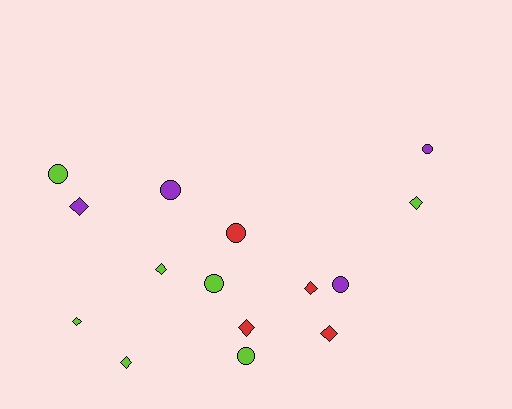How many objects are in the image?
There are 15 objects.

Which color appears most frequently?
Lime, with 7 objects.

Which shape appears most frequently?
Diamond, with 8 objects.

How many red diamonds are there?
There are 3 red diamonds.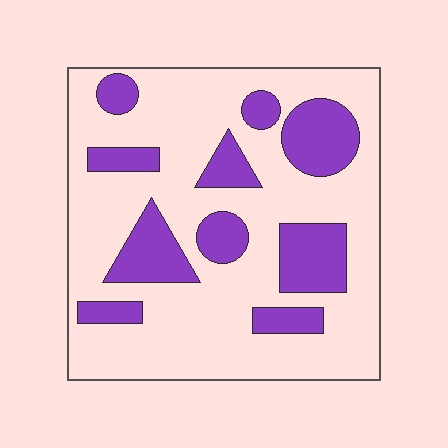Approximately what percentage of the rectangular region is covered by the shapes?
Approximately 25%.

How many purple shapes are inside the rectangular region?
10.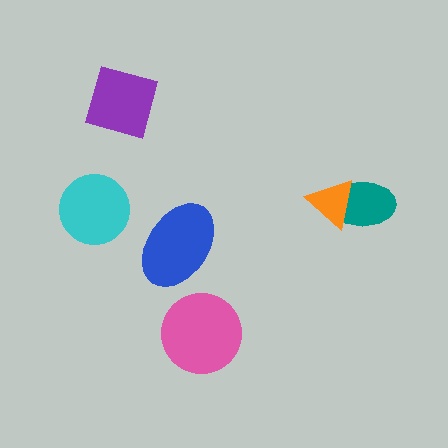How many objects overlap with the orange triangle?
1 object overlaps with the orange triangle.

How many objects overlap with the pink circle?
0 objects overlap with the pink circle.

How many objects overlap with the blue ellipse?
0 objects overlap with the blue ellipse.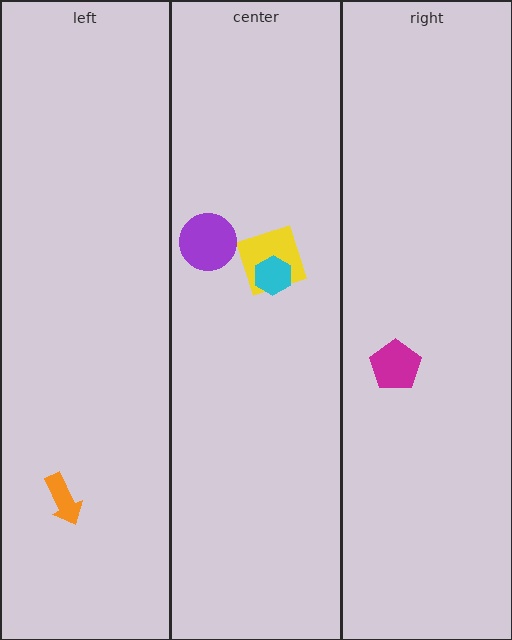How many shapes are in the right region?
1.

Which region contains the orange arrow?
The left region.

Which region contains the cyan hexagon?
The center region.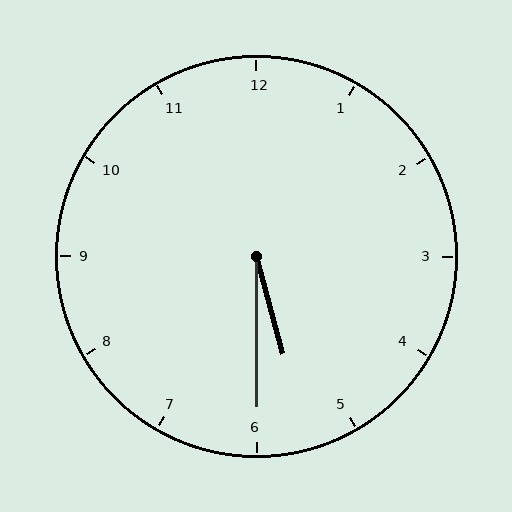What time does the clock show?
5:30.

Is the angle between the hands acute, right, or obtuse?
It is acute.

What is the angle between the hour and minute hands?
Approximately 15 degrees.